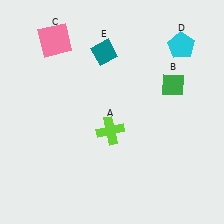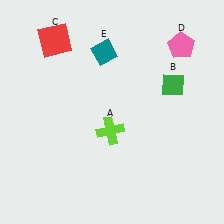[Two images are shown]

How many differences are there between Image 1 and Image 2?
There are 2 differences between the two images.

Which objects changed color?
C changed from pink to red. D changed from cyan to pink.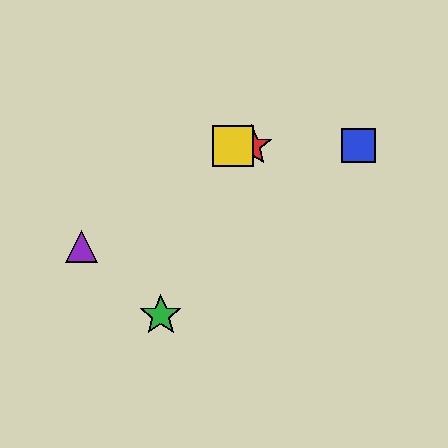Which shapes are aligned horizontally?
The red star, the blue square, the yellow square are aligned horizontally.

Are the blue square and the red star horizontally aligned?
Yes, both are at y≈146.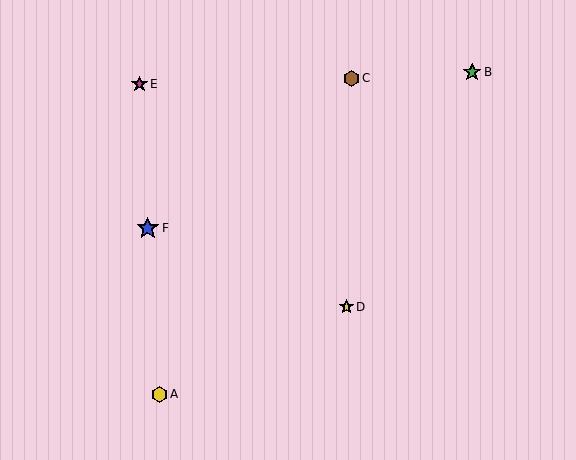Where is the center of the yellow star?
The center of the yellow star is at (346, 307).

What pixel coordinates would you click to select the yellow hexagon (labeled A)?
Click at (159, 394) to select the yellow hexagon A.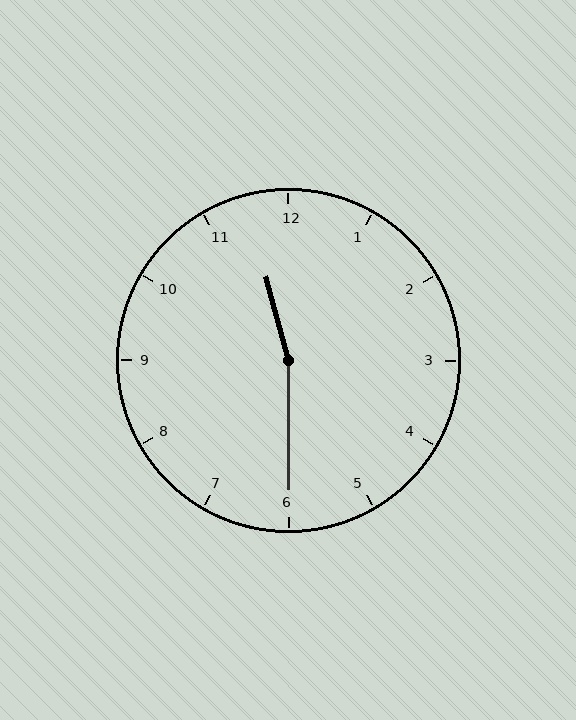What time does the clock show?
11:30.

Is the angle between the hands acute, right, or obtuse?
It is obtuse.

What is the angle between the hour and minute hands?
Approximately 165 degrees.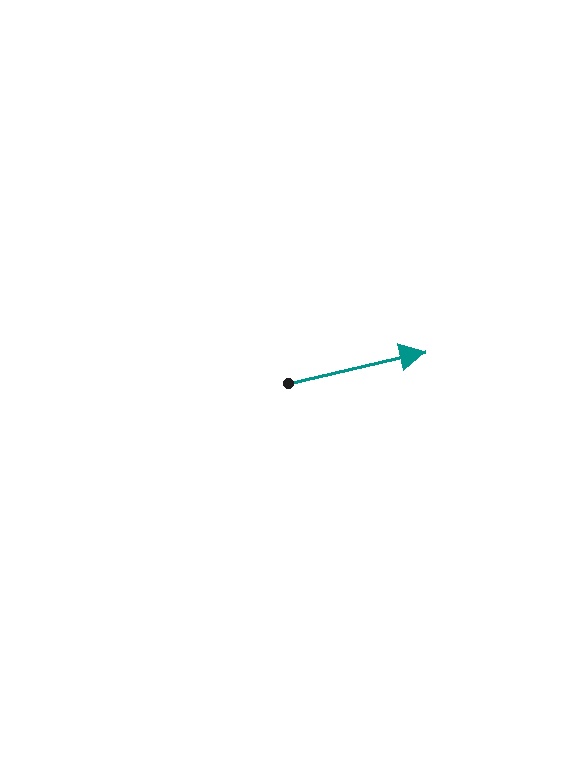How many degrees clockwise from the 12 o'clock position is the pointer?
Approximately 77 degrees.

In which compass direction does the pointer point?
East.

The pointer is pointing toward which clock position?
Roughly 3 o'clock.